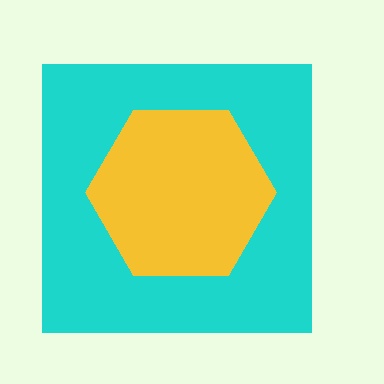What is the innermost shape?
The yellow hexagon.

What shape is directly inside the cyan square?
The yellow hexagon.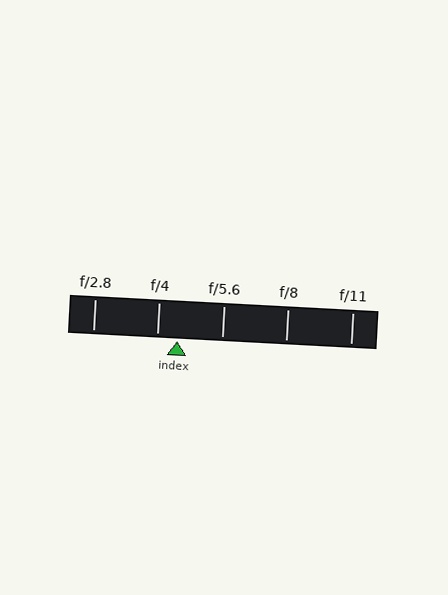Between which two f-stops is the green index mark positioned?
The index mark is between f/4 and f/5.6.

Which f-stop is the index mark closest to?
The index mark is closest to f/4.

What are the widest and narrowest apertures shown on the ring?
The widest aperture shown is f/2.8 and the narrowest is f/11.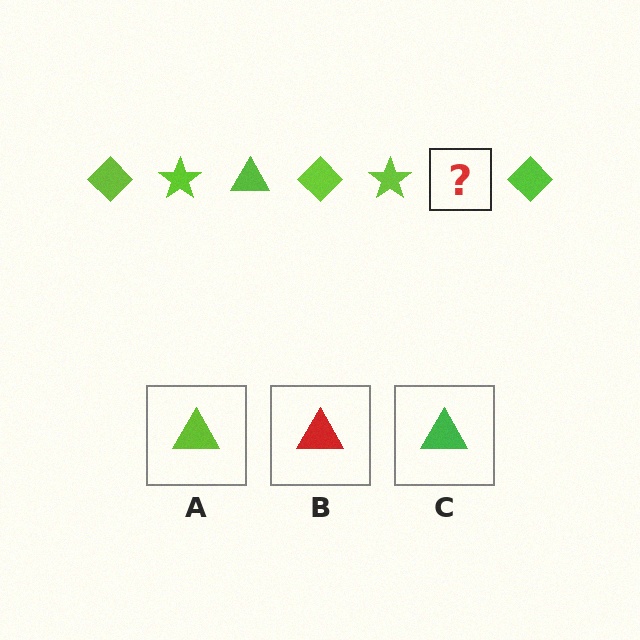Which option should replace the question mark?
Option A.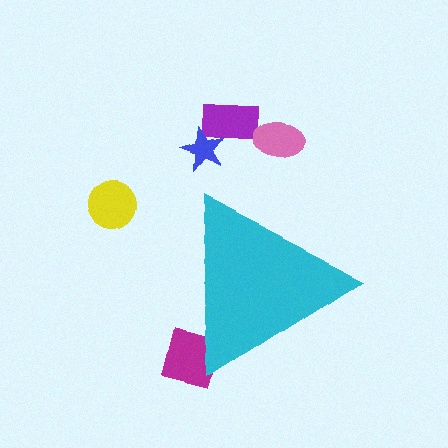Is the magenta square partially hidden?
Yes, the magenta square is partially hidden behind the cyan triangle.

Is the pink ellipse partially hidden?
No, the pink ellipse is fully visible.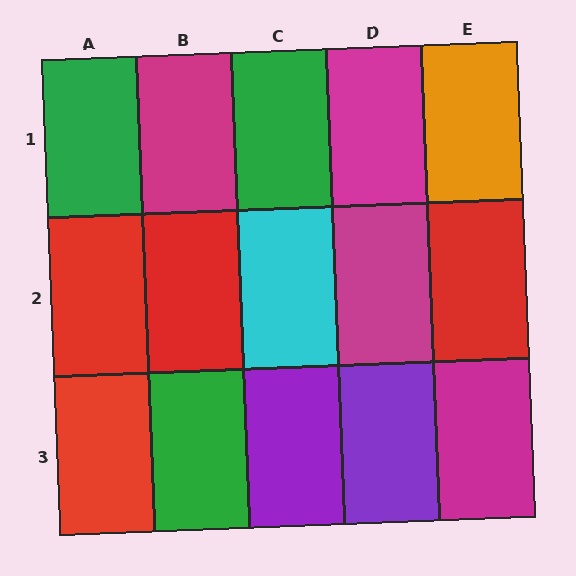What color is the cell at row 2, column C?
Cyan.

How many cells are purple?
2 cells are purple.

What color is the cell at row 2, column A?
Red.